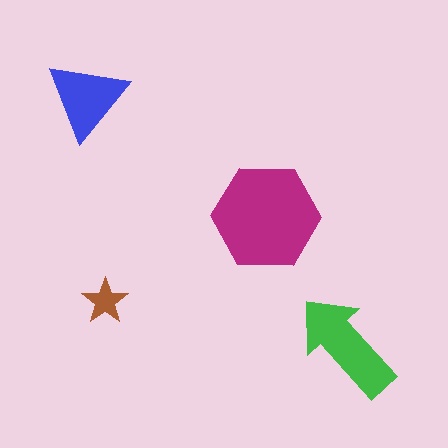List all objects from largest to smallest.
The magenta hexagon, the green arrow, the blue triangle, the brown star.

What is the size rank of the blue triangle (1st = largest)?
3rd.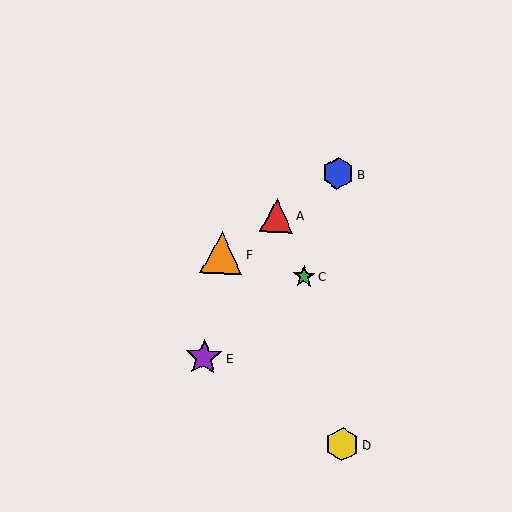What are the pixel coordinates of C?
Object C is at (304, 276).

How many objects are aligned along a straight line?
3 objects (A, B, F) are aligned along a straight line.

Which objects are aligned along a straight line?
Objects A, B, F are aligned along a straight line.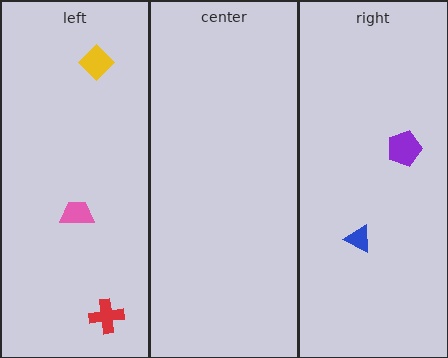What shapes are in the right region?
The purple pentagon, the blue triangle.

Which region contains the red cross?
The left region.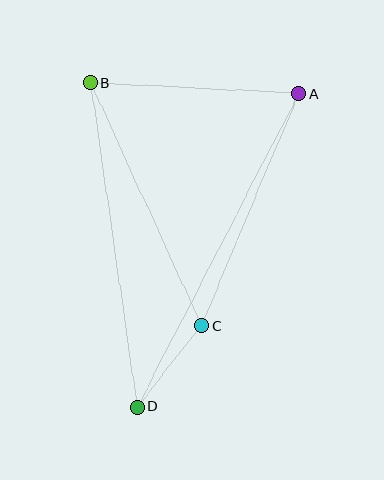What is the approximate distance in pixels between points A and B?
The distance between A and B is approximately 209 pixels.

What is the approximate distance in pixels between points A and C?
The distance between A and C is approximately 251 pixels.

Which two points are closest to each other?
Points C and D are closest to each other.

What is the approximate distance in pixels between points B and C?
The distance between B and C is approximately 267 pixels.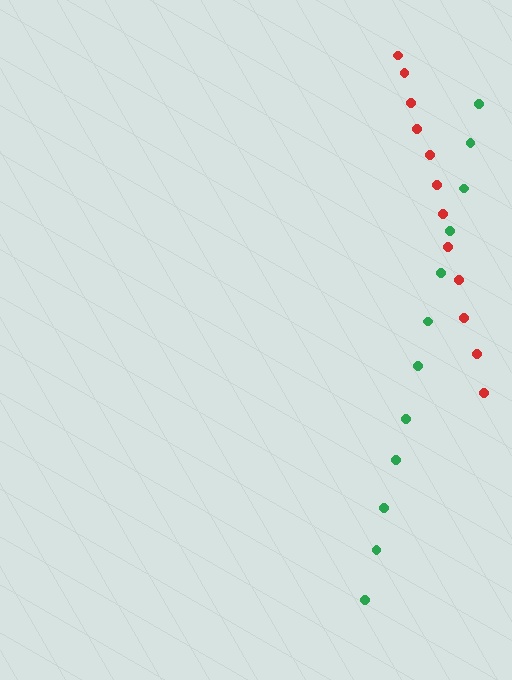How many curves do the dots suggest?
There are 2 distinct paths.